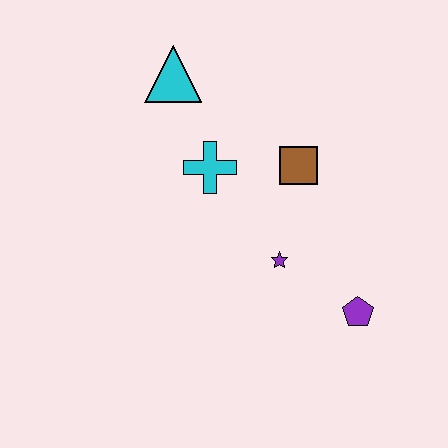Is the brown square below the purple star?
No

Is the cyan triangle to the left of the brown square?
Yes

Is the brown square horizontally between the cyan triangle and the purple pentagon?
Yes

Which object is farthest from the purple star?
The cyan triangle is farthest from the purple star.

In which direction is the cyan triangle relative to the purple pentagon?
The cyan triangle is above the purple pentagon.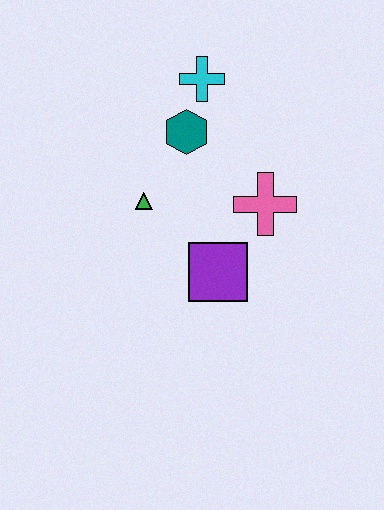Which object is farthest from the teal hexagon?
The purple square is farthest from the teal hexagon.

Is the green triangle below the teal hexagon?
Yes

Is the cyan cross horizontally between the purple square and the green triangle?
Yes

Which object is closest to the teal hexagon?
The cyan cross is closest to the teal hexagon.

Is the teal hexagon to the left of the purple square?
Yes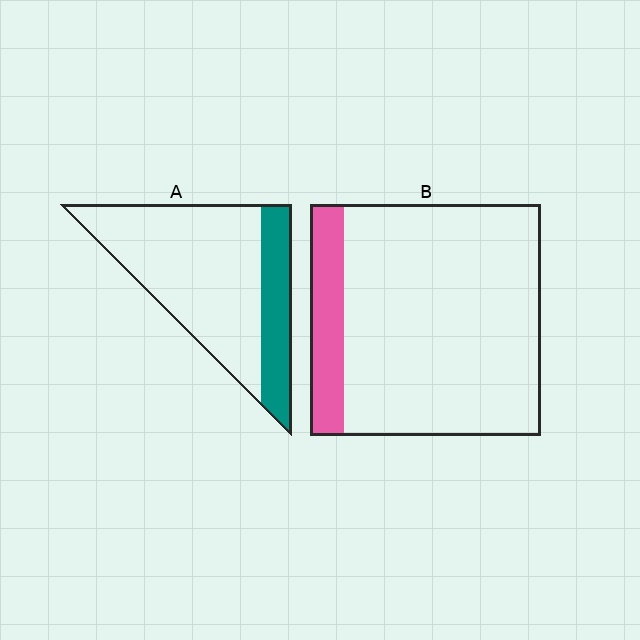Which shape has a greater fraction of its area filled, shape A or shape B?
Shape A.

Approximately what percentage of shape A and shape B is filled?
A is approximately 25% and B is approximately 15%.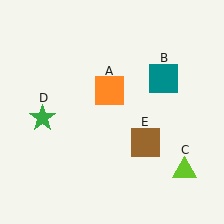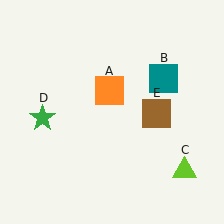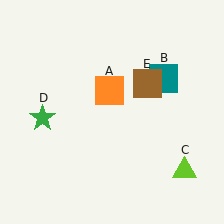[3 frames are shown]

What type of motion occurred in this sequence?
The brown square (object E) rotated counterclockwise around the center of the scene.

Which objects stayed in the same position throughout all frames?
Orange square (object A) and teal square (object B) and lime triangle (object C) and green star (object D) remained stationary.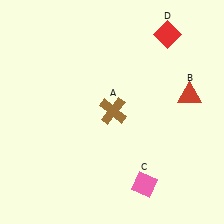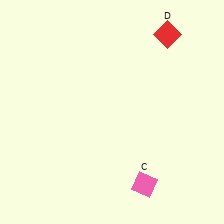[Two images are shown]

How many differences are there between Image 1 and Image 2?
There are 2 differences between the two images.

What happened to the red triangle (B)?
The red triangle (B) was removed in Image 2. It was in the top-right area of Image 1.